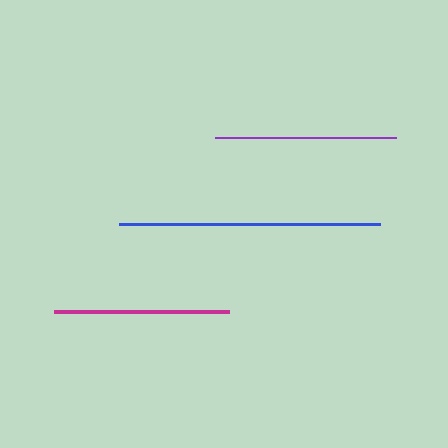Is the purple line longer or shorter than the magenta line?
The purple line is longer than the magenta line.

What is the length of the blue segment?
The blue segment is approximately 262 pixels long.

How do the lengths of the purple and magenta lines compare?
The purple and magenta lines are approximately the same length.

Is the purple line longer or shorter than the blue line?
The blue line is longer than the purple line.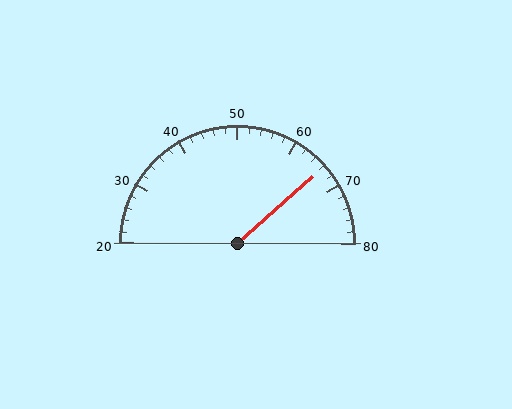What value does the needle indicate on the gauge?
The needle indicates approximately 66.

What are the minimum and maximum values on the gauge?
The gauge ranges from 20 to 80.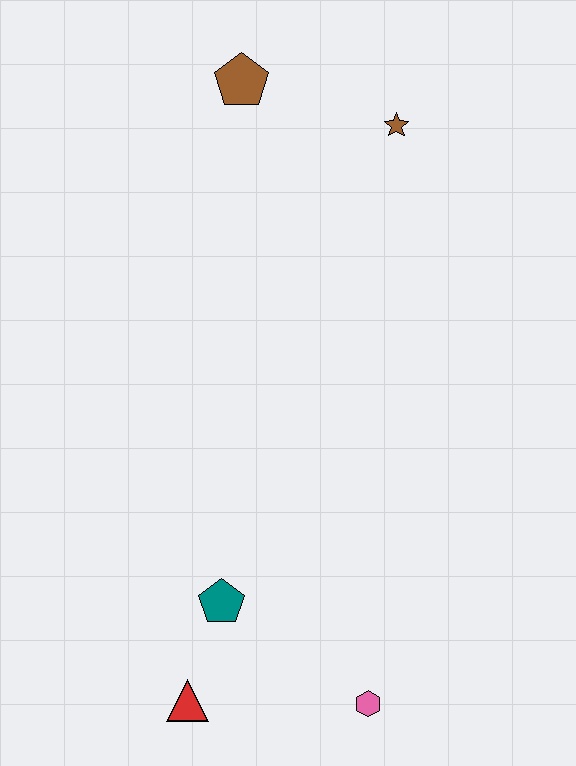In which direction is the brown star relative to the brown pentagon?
The brown star is to the right of the brown pentagon.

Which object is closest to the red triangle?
The teal pentagon is closest to the red triangle.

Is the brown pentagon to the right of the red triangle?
Yes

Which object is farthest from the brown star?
The red triangle is farthest from the brown star.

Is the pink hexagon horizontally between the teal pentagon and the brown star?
Yes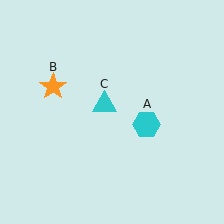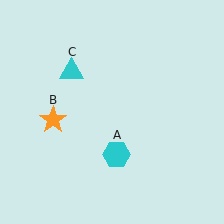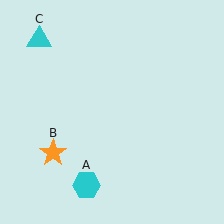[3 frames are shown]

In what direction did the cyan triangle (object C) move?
The cyan triangle (object C) moved up and to the left.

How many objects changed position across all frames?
3 objects changed position: cyan hexagon (object A), orange star (object B), cyan triangle (object C).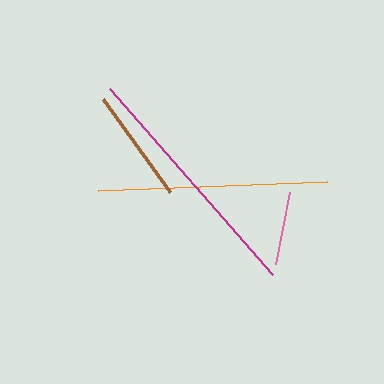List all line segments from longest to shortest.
From longest to shortest: magenta, orange, brown, pink.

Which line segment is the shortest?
The pink line is the shortest at approximately 73 pixels.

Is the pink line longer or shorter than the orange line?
The orange line is longer than the pink line.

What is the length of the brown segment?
The brown segment is approximately 115 pixels long.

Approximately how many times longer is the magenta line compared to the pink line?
The magenta line is approximately 3.4 times the length of the pink line.